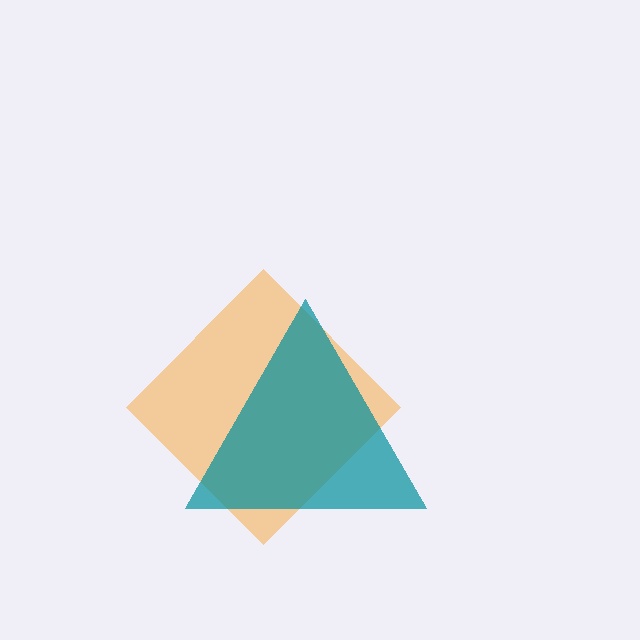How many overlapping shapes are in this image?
There are 2 overlapping shapes in the image.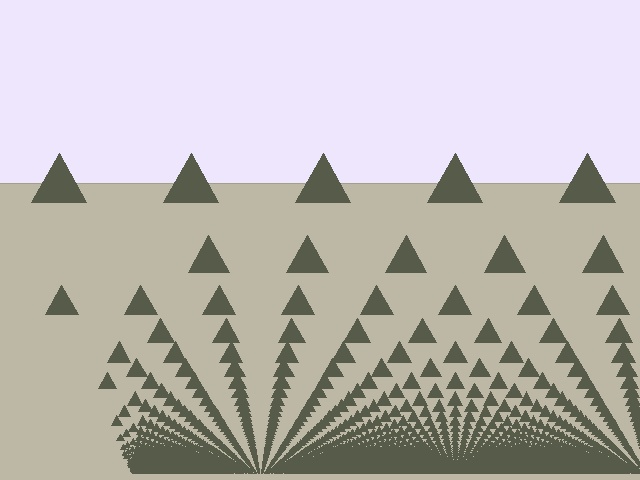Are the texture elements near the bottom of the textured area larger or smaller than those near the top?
Smaller. The gradient is inverted — elements near the bottom are smaller and denser.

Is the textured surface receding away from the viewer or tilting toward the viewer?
The surface appears to tilt toward the viewer. Texture elements get larger and sparser toward the top.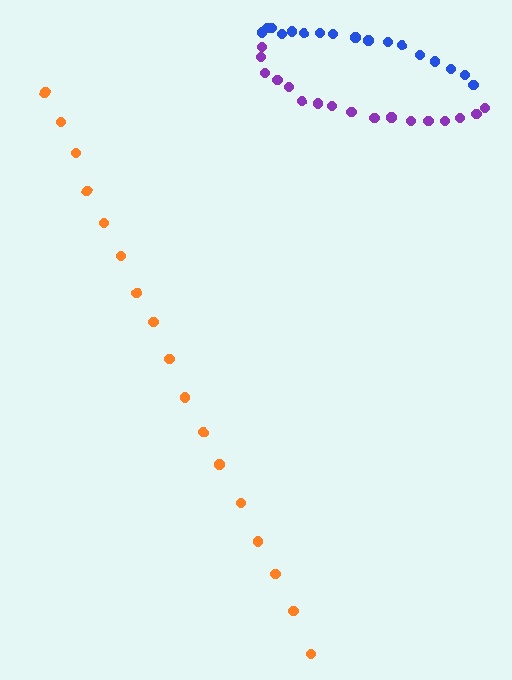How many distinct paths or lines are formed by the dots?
There are 3 distinct paths.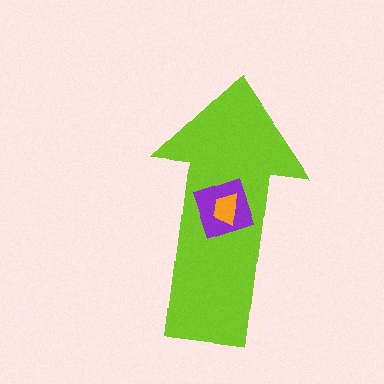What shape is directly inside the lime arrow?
The purple diamond.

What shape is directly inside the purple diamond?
The orange trapezoid.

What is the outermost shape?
The lime arrow.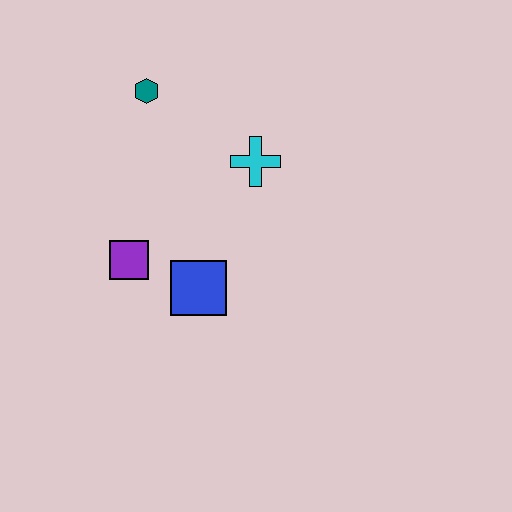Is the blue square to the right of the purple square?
Yes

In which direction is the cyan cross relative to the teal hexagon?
The cyan cross is to the right of the teal hexagon.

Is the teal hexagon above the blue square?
Yes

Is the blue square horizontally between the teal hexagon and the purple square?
No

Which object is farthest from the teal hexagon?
The blue square is farthest from the teal hexagon.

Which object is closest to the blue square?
The purple square is closest to the blue square.